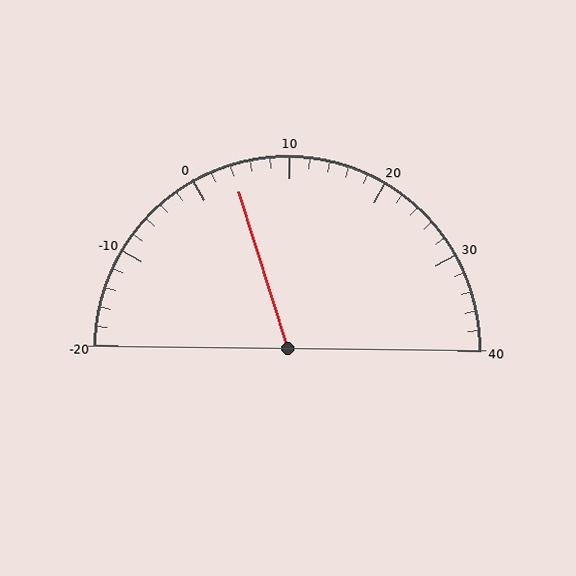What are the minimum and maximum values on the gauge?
The gauge ranges from -20 to 40.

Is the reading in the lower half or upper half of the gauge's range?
The reading is in the lower half of the range (-20 to 40).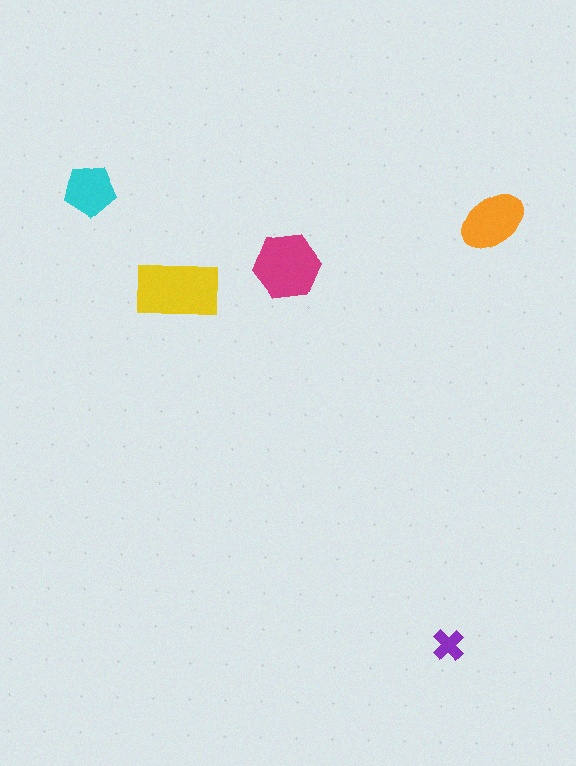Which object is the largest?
The yellow rectangle.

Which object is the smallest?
The purple cross.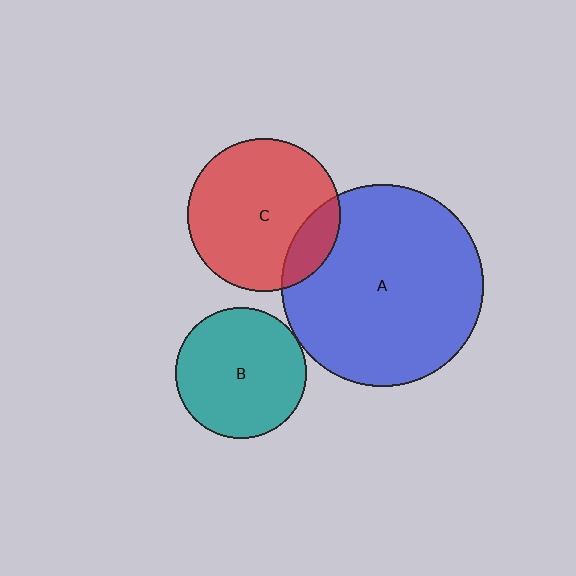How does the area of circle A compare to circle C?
Approximately 1.8 times.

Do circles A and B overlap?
Yes.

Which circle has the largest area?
Circle A (blue).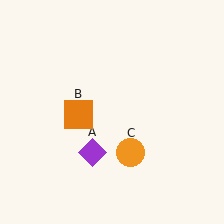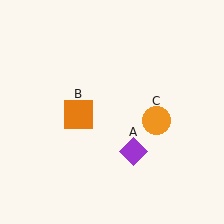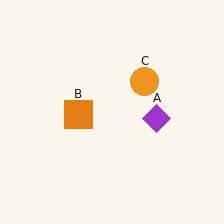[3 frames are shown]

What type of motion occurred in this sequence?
The purple diamond (object A), orange circle (object C) rotated counterclockwise around the center of the scene.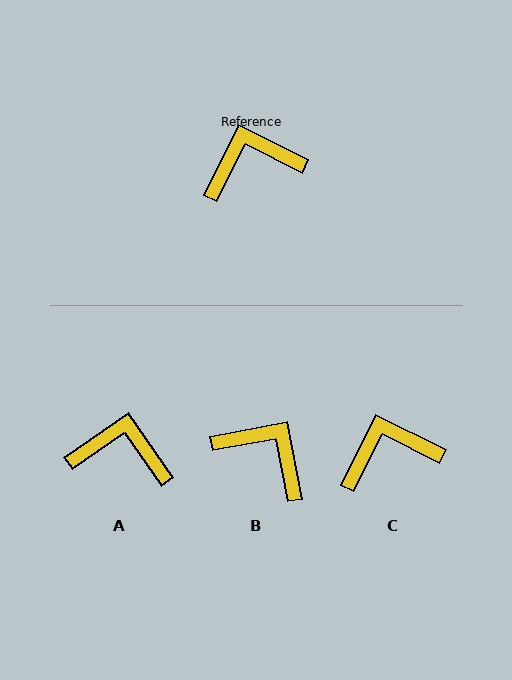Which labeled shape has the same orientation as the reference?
C.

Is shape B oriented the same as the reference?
No, it is off by about 53 degrees.